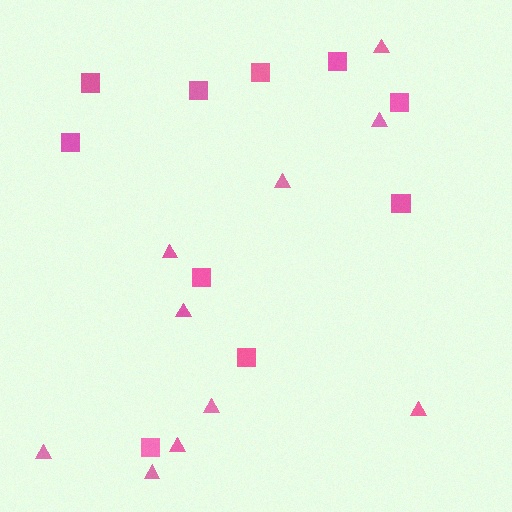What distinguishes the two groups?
There are 2 groups: one group of squares (10) and one group of triangles (10).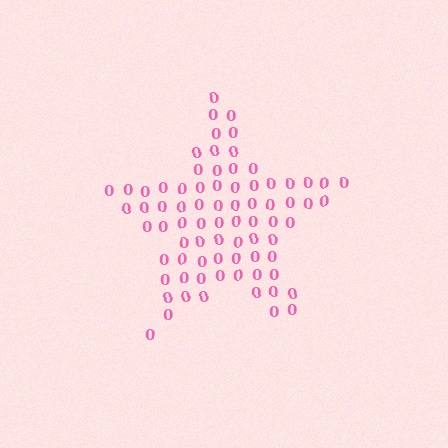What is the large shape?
The large shape is a star.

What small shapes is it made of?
It is made of small digit 0's.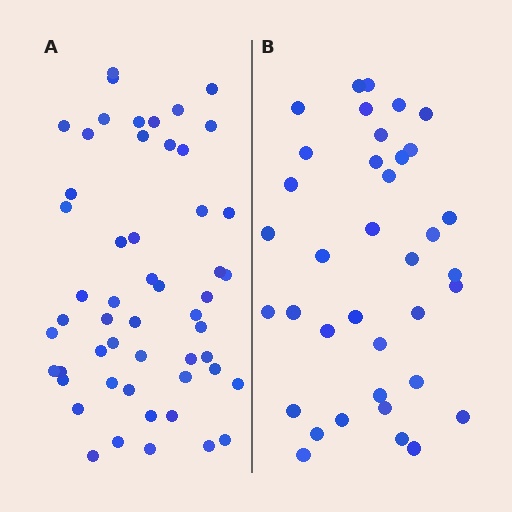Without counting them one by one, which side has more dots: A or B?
Region A (the left region) has more dots.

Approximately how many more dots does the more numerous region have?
Region A has approximately 15 more dots than region B.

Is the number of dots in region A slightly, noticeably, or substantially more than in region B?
Region A has noticeably more, but not dramatically so. The ratio is roughly 1.4 to 1.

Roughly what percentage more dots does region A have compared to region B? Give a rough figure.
About 45% more.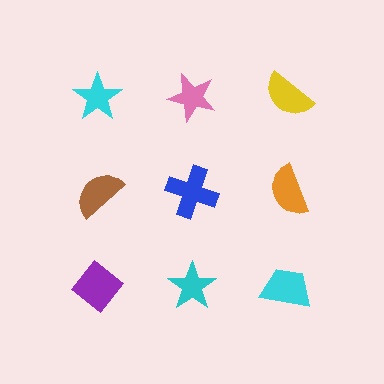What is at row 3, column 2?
A cyan star.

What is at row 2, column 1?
A brown semicircle.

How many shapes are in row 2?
3 shapes.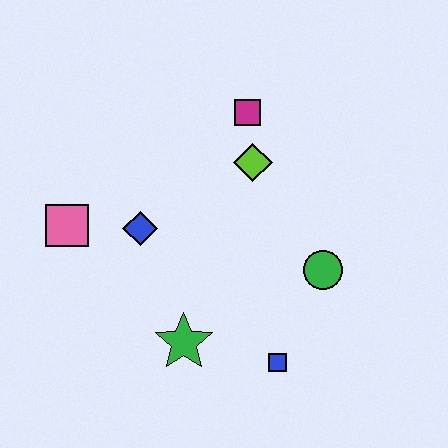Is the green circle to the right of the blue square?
Yes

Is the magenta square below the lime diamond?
No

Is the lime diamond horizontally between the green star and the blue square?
Yes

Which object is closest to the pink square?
The blue diamond is closest to the pink square.